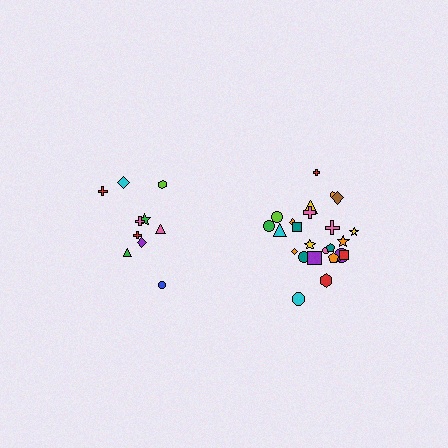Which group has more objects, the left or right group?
The right group.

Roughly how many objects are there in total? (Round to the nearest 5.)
Roughly 35 objects in total.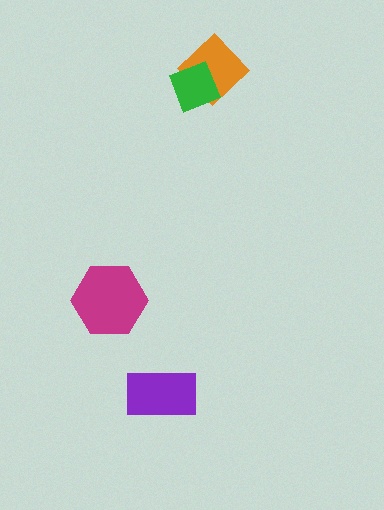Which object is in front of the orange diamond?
The green diamond is in front of the orange diamond.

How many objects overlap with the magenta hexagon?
0 objects overlap with the magenta hexagon.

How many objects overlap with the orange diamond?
1 object overlaps with the orange diamond.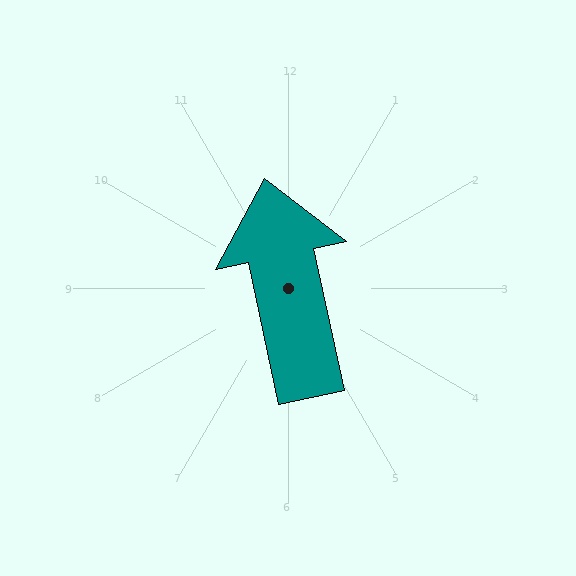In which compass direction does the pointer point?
North.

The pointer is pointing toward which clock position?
Roughly 12 o'clock.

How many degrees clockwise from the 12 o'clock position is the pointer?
Approximately 348 degrees.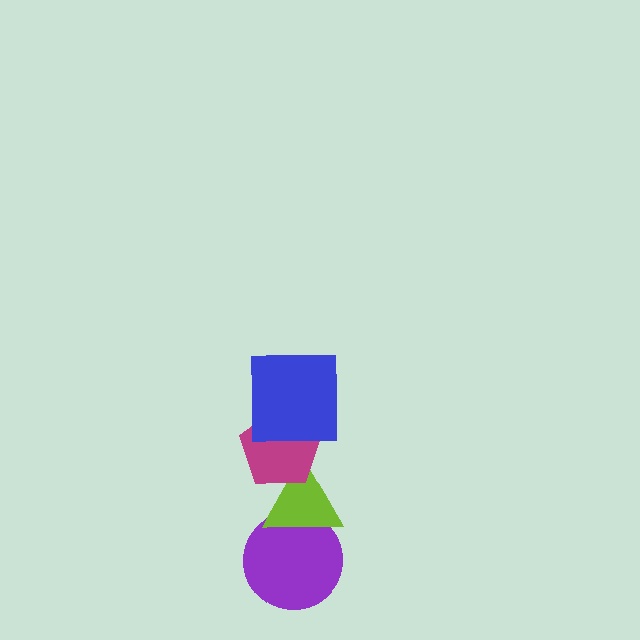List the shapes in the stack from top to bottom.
From top to bottom: the blue square, the magenta pentagon, the lime triangle, the purple circle.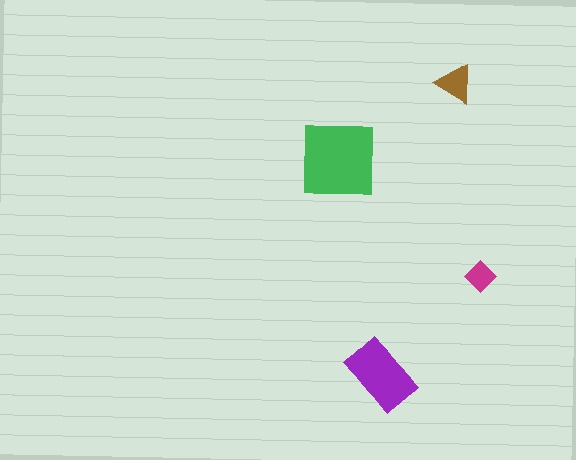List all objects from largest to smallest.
The green square, the purple rectangle, the brown triangle, the magenta diamond.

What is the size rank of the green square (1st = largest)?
1st.